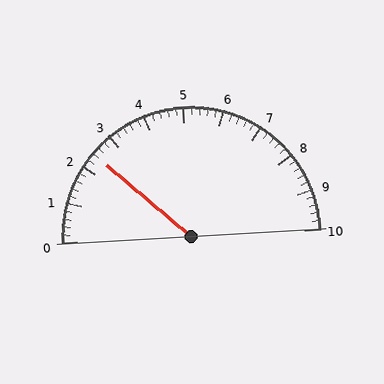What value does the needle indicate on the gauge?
The needle indicates approximately 2.4.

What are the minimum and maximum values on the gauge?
The gauge ranges from 0 to 10.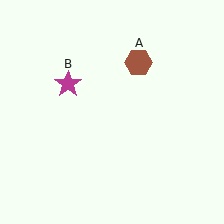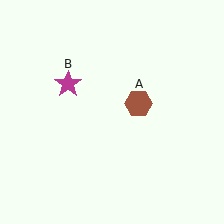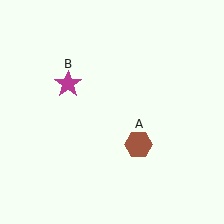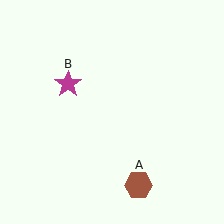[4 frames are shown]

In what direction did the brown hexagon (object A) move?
The brown hexagon (object A) moved down.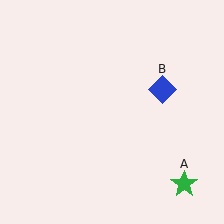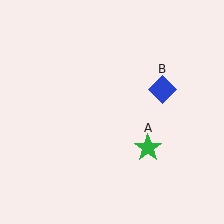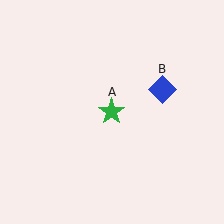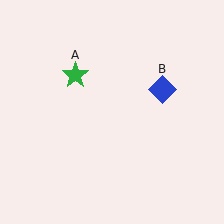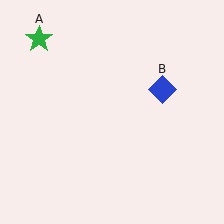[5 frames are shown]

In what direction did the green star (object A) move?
The green star (object A) moved up and to the left.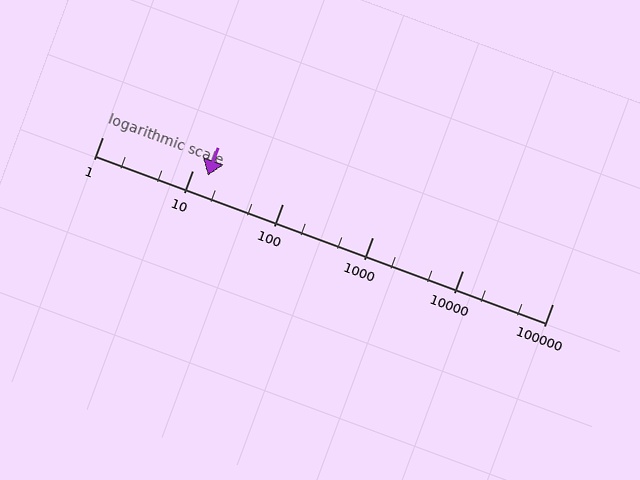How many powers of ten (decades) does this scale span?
The scale spans 5 decades, from 1 to 100000.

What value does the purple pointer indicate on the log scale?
The pointer indicates approximately 15.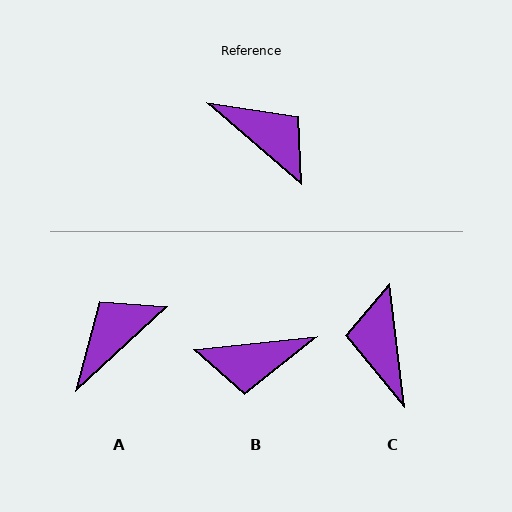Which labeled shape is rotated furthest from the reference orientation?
C, about 138 degrees away.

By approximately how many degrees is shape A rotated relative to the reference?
Approximately 84 degrees counter-clockwise.